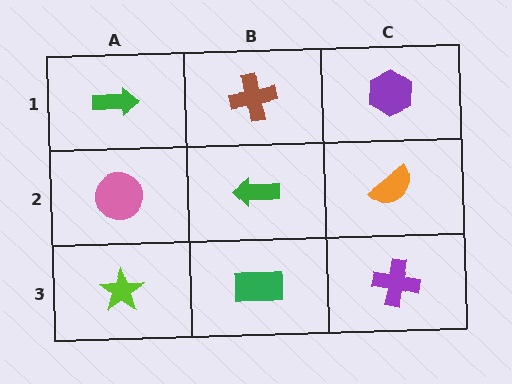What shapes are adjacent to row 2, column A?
A green arrow (row 1, column A), a lime star (row 3, column A), a green arrow (row 2, column B).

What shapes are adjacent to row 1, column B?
A green arrow (row 2, column B), a green arrow (row 1, column A), a purple hexagon (row 1, column C).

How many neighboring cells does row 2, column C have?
3.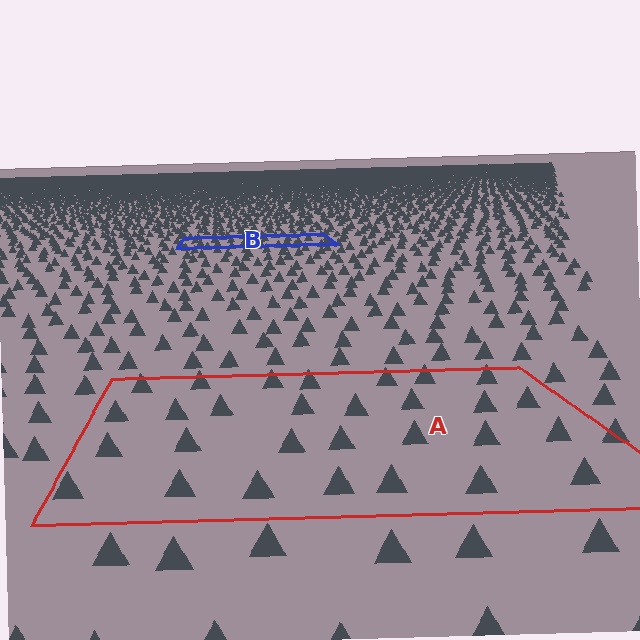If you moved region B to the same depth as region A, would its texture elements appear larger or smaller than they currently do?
They would appear larger. At a closer depth, the same texture elements are projected at a bigger on-screen size.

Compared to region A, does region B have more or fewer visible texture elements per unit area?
Region B has more texture elements per unit area — they are packed more densely because it is farther away.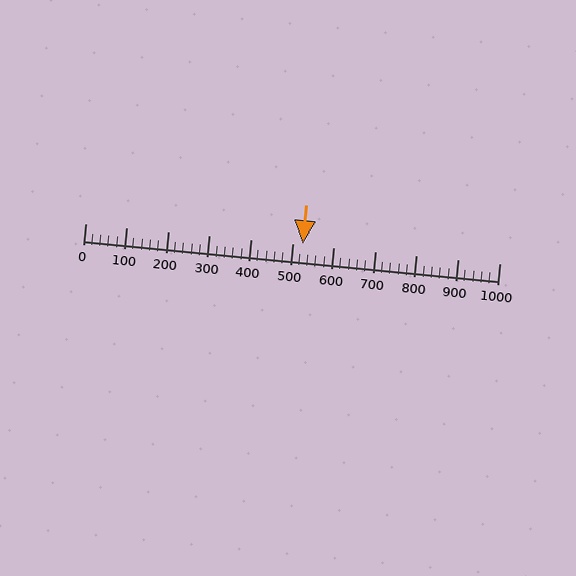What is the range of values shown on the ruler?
The ruler shows values from 0 to 1000.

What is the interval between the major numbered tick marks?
The major tick marks are spaced 100 units apart.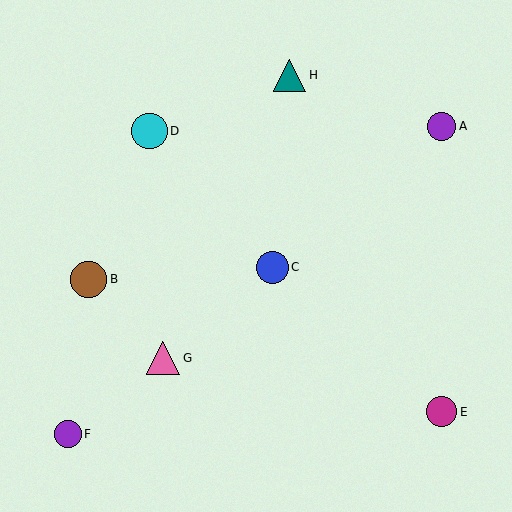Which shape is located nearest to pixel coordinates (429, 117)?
The purple circle (labeled A) at (442, 126) is nearest to that location.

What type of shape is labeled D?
Shape D is a cyan circle.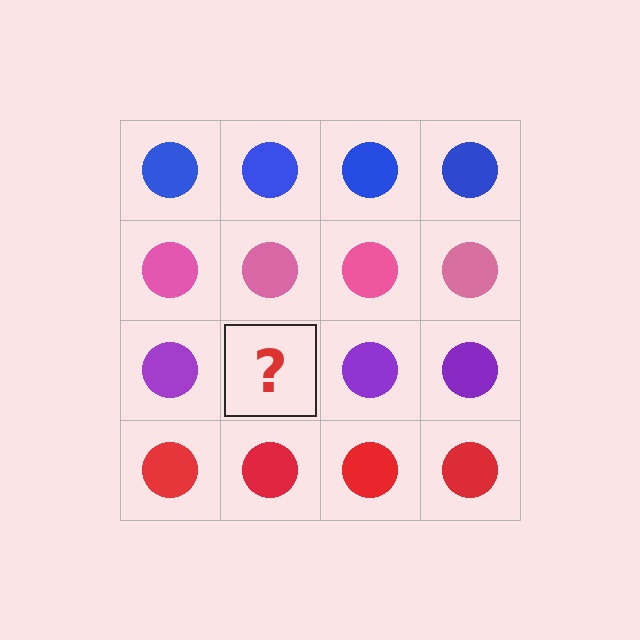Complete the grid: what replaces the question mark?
The question mark should be replaced with a purple circle.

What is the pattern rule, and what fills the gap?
The rule is that each row has a consistent color. The gap should be filled with a purple circle.